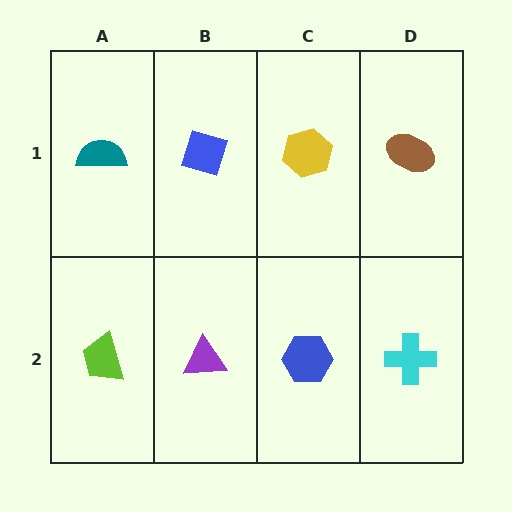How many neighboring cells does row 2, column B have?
3.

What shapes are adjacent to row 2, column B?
A blue diamond (row 1, column B), a lime trapezoid (row 2, column A), a blue hexagon (row 2, column C).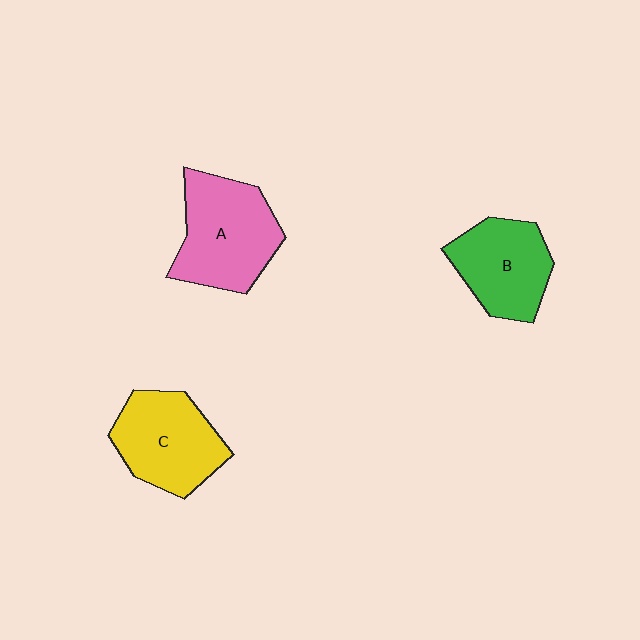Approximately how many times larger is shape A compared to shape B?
Approximately 1.2 times.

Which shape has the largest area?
Shape A (pink).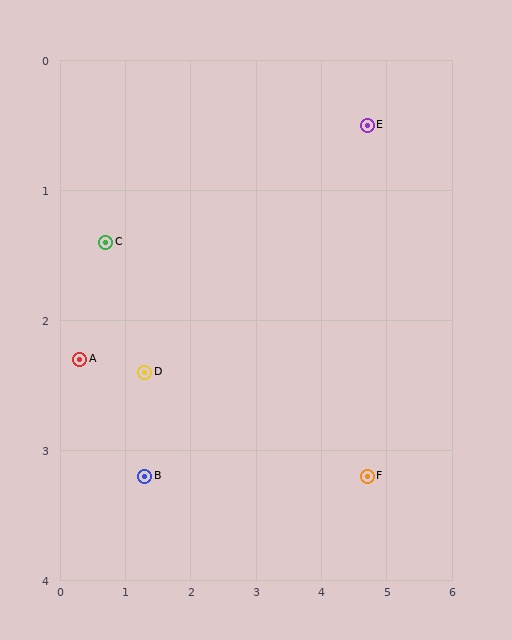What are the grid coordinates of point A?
Point A is at approximately (0.3, 2.3).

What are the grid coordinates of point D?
Point D is at approximately (1.3, 2.4).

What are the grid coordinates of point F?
Point F is at approximately (4.7, 3.2).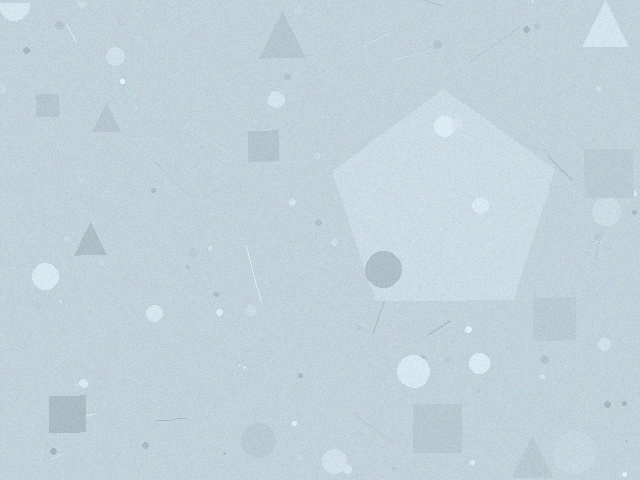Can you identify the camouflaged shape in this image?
The camouflaged shape is a pentagon.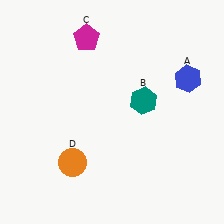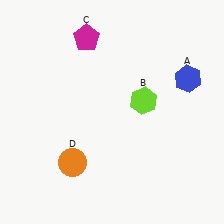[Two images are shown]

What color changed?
The hexagon (B) changed from teal in Image 1 to lime in Image 2.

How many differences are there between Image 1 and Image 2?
There is 1 difference between the two images.